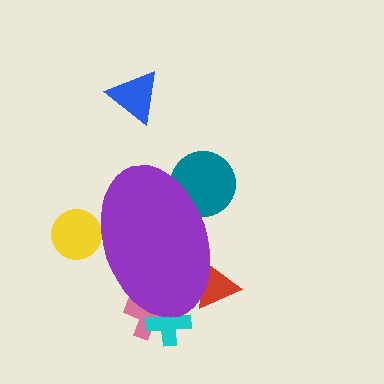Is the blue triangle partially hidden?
No, the blue triangle is fully visible.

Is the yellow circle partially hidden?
Yes, the yellow circle is partially hidden behind the purple ellipse.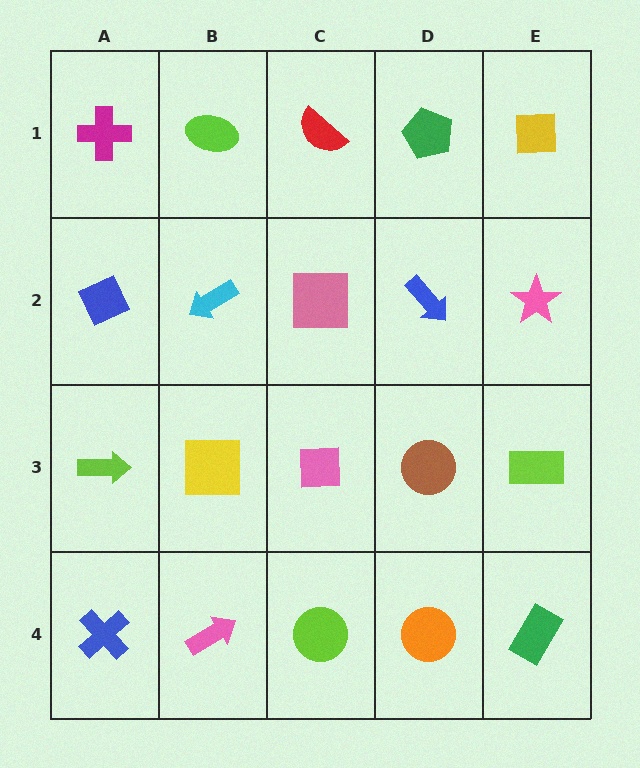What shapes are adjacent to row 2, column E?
A yellow square (row 1, column E), a lime rectangle (row 3, column E), a blue arrow (row 2, column D).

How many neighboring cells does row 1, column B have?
3.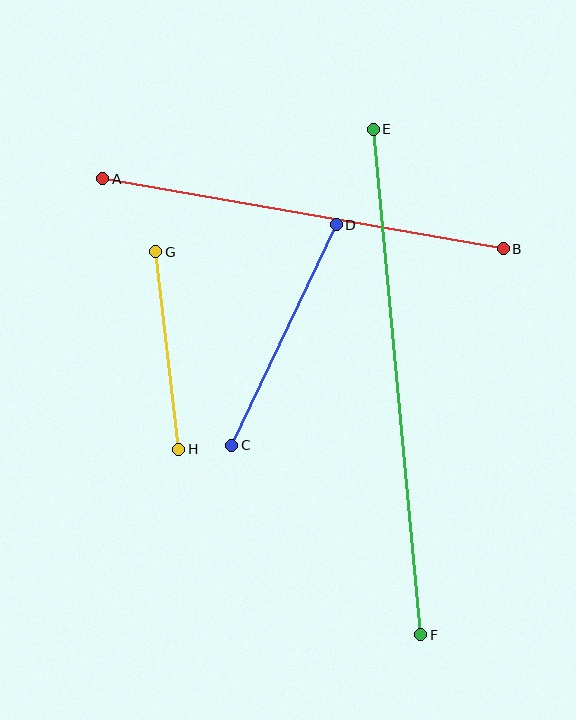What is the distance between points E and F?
The distance is approximately 508 pixels.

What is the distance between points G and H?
The distance is approximately 199 pixels.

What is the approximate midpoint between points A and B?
The midpoint is at approximately (303, 214) pixels.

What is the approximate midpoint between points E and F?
The midpoint is at approximately (397, 382) pixels.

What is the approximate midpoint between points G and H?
The midpoint is at approximately (167, 350) pixels.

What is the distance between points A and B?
The distance is approximately 406 pixels.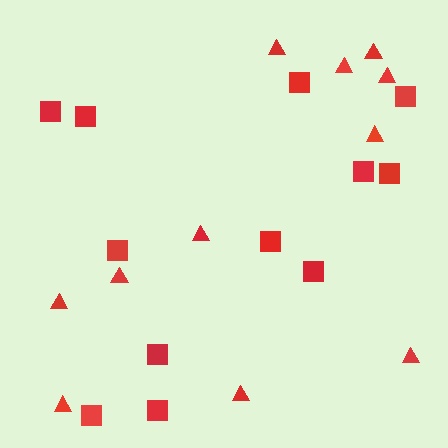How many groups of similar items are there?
There are 2 groups: one group of squares (12) and one group of triangles (11).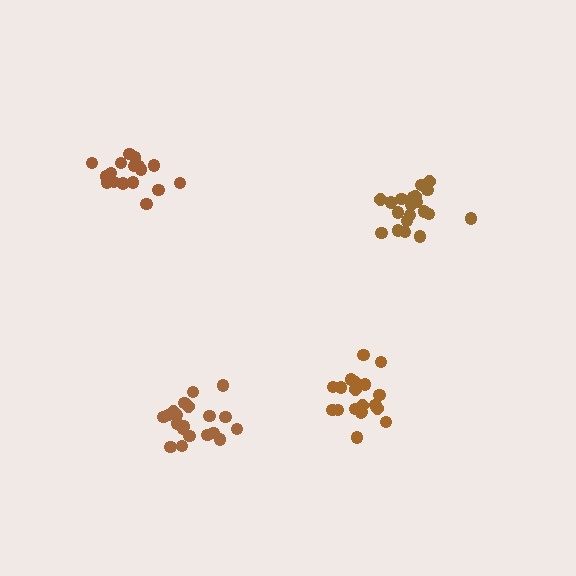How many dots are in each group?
Group 1: 19 dots, Group 2: 20 dots, Group 3: 20 dots, Group 4: 18 dots (77 total).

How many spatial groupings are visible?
There are 4 spatial groupings.